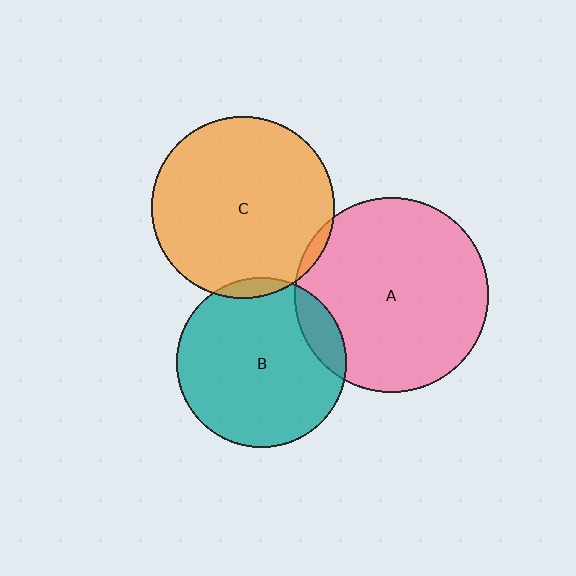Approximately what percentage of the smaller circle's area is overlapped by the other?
Approximately 5%.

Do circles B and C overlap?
Yes.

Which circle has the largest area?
Circle A (pink).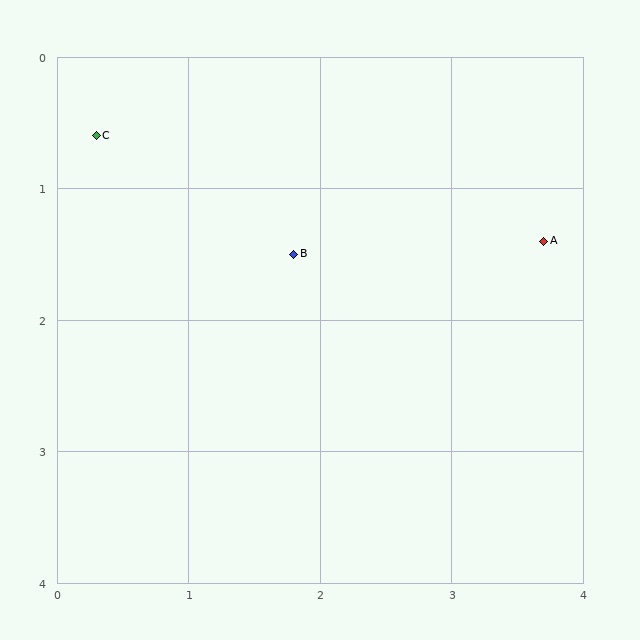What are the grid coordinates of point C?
Point C is at approximately (0.3, 0.6).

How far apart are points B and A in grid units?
Points B and A are about 1.9 grid units apart.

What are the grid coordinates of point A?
Point A is at approximately (3.7, 1.4).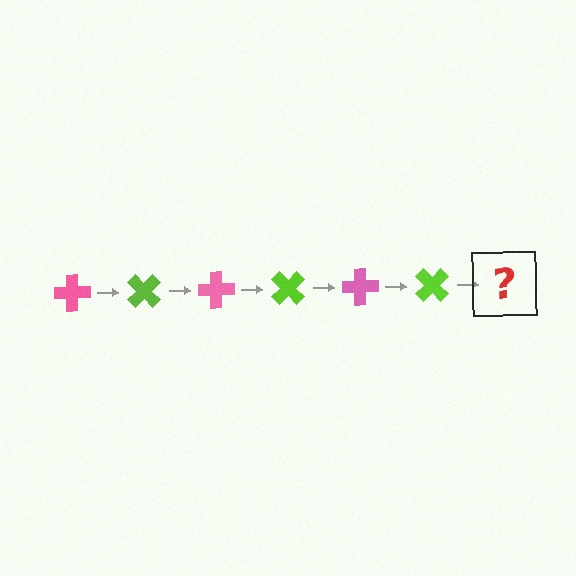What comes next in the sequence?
The next element should be a pink cross, rotated 270 degrees from the start.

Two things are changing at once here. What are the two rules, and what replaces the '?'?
The two rules are that it rotates 45 degrees each step and the color cycles through pink and lime. The '?' should be a pink cross, rotated 270 degrees from the start.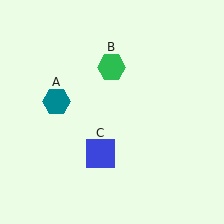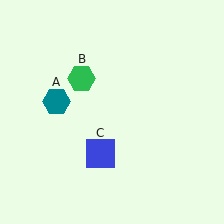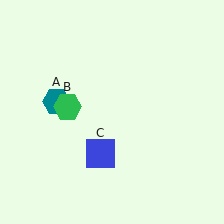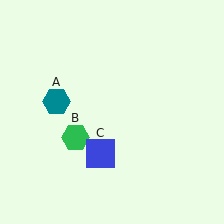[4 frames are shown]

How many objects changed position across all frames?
1 object changed position: green hexagon (object B).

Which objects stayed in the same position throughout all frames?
Teal hexagon (object A) and blue square (object C) remained stationary.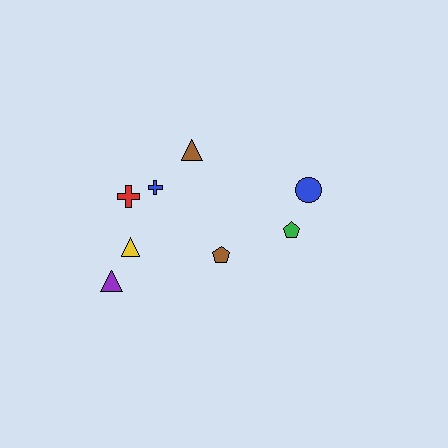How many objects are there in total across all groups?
There are 8 objects.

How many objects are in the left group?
There are 5 objects.